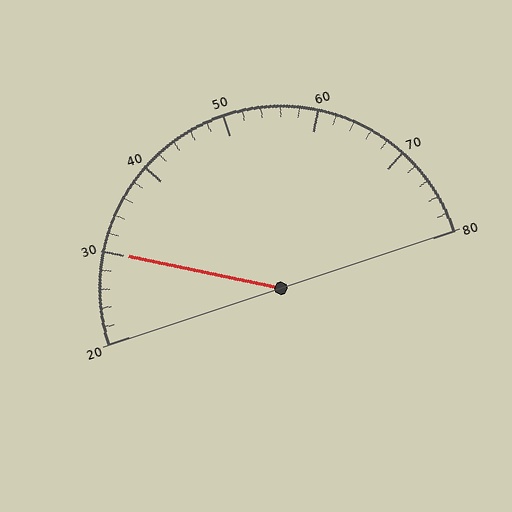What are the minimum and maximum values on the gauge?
The gauge ranges from 20 to 80.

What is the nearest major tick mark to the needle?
The nearest major tick mark is 30.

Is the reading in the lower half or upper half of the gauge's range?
The reading is in the lower half of the range (20 to 80).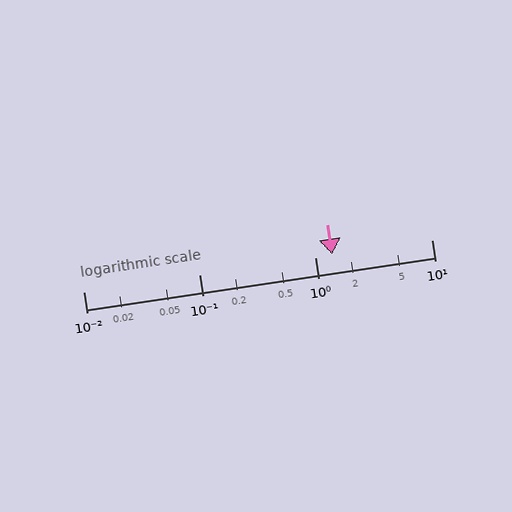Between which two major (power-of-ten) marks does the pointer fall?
The pointer is between 1 and 10.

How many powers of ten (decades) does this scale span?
The scale spans 3 decades, from 0.01 to 10.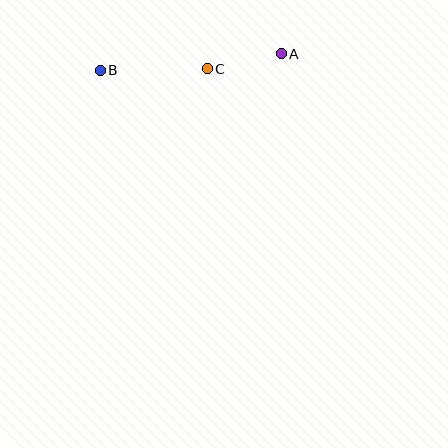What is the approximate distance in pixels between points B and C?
The distance between B and C is approximately 107 pixels.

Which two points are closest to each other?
Points A and C are closest to each other.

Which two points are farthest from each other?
Points A and B are farthest from each other.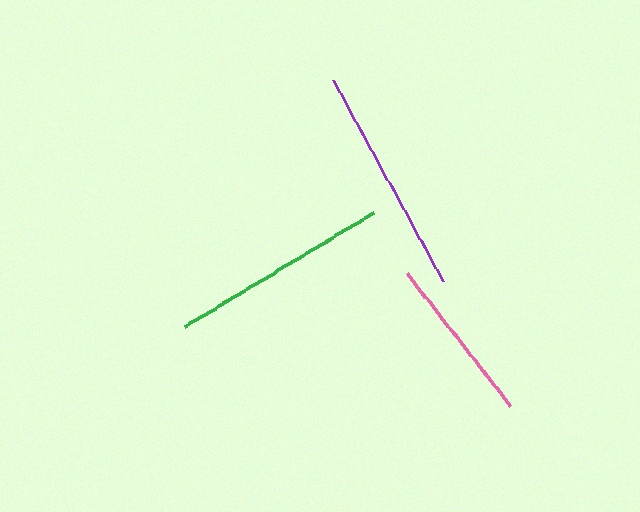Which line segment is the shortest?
The pink line is the shortest at approximately 168 pixels.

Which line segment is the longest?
The purple line is the longest at approximately 229 pixels.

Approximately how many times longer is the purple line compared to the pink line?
The purple line is approximately 1.4 times the length of the pink line.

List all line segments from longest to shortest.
From longest to shortest: purple, green, pink.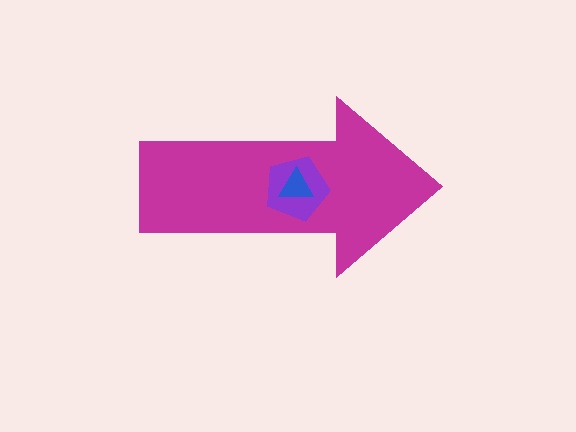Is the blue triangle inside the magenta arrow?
Yes.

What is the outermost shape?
The magenta arrow.